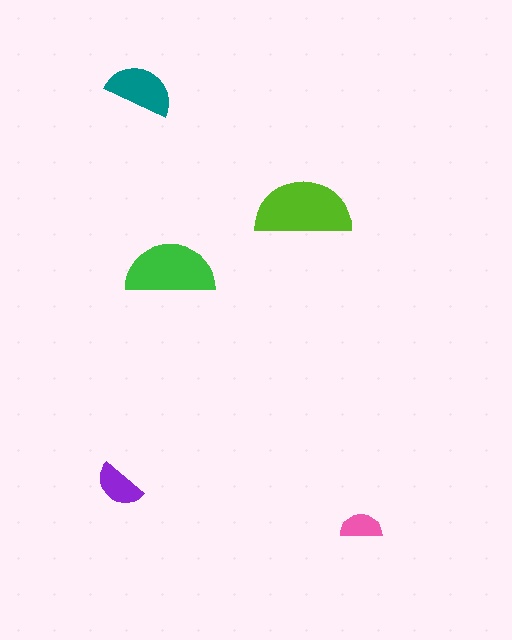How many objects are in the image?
There are 5 objects in the image.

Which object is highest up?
The teal semicircle is topmost.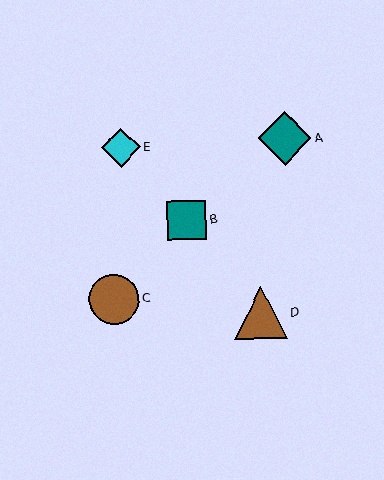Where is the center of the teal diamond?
The center of the teal diamond is at (285, 139).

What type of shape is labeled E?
Shape E is a cyan diamond.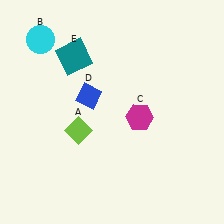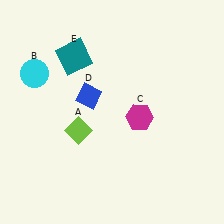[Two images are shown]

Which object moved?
The cyan circle (B) moved down.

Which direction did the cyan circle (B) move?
The cyan circle (B) moved down.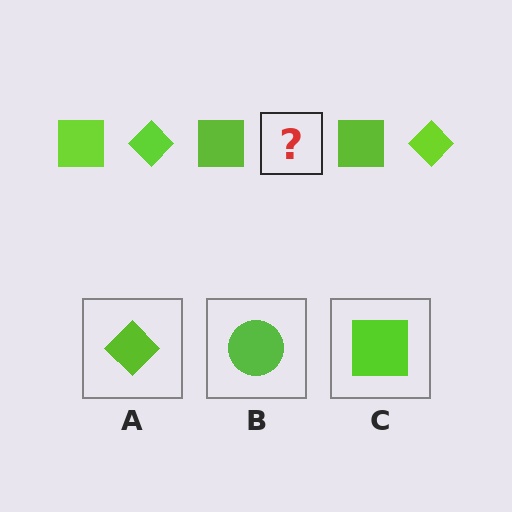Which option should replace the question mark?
Option A.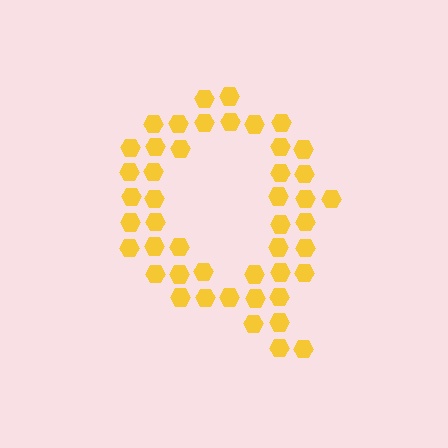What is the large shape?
The large shape is the letter Q.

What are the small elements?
The small elements are hexagons.